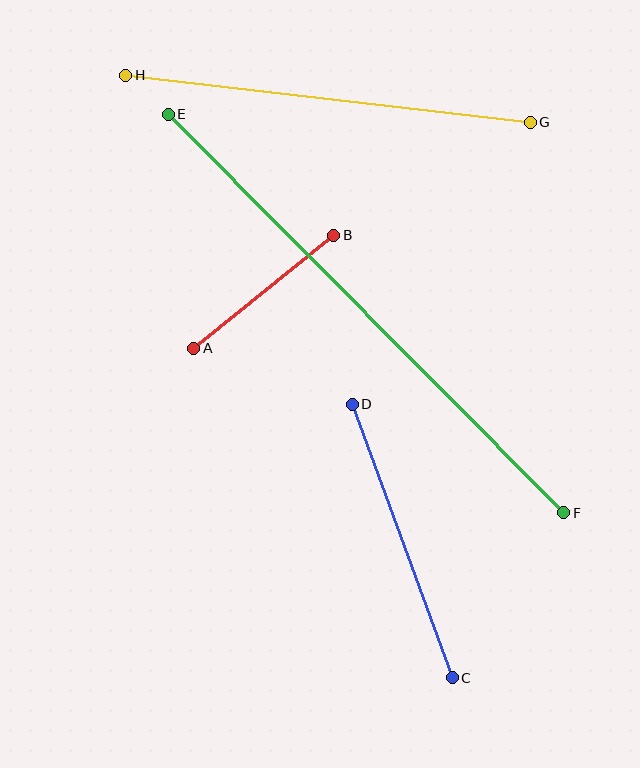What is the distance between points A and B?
The distance is approximately 180 pixels.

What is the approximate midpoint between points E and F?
The midpoint is at approximately (366, 313) pixels.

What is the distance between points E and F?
The distance is approximately 561 pixels.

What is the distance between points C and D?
The distance is approximately 291 pixels.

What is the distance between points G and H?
The distance is approximately 407 pixels.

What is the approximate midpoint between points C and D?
The midpoint is at approximately (402, 541) pixels.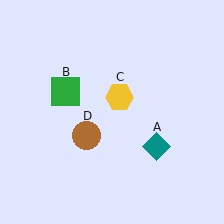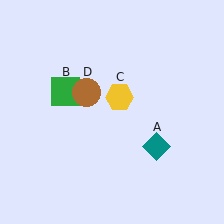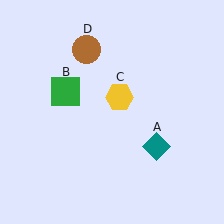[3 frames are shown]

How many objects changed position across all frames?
1 object changed position: brown circle (object D).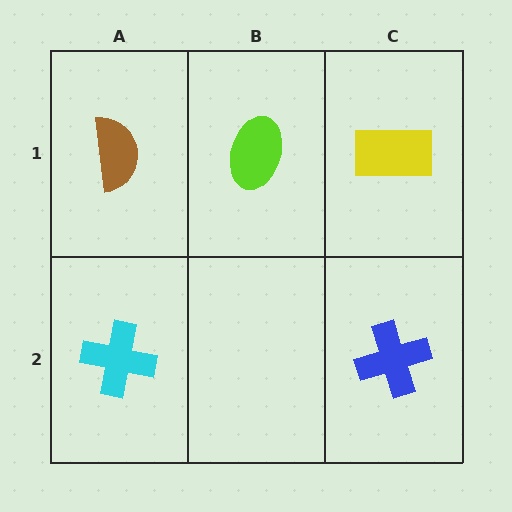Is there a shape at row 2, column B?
No, that cell is empty.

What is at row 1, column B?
A lime ellipse.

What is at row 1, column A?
A brown semicircle.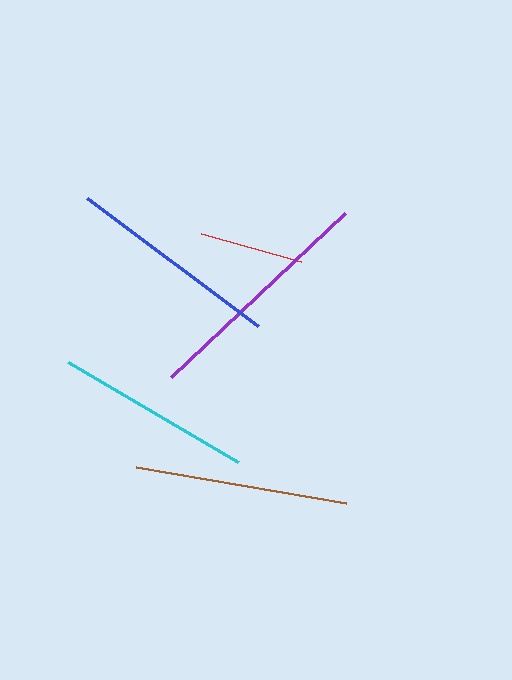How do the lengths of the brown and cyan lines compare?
The brown and cyan lines are approximately the same length.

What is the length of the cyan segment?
The cyan segment is approximately 197 pixels long.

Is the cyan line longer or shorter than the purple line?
The purple line is longer than the cyan line.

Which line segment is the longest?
The purple line is the longest at approximately 239 pixels.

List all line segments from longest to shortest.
From longest to shortest: purple, brown, blue, cyan, red.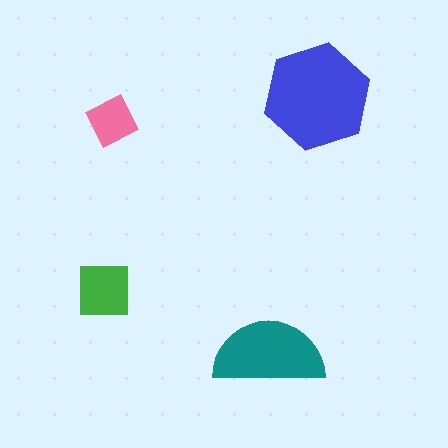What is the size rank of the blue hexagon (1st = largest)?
1st.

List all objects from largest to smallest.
The blue hexagon, the teal semicircle, the green square, the pink diamond.